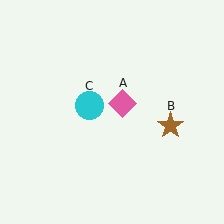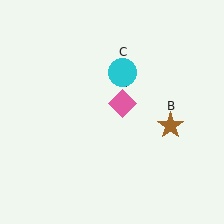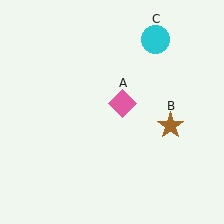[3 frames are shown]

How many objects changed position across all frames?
1 object changed position: cyan circle (object C).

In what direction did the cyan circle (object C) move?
The cyan circle (object C) moved up and to the right.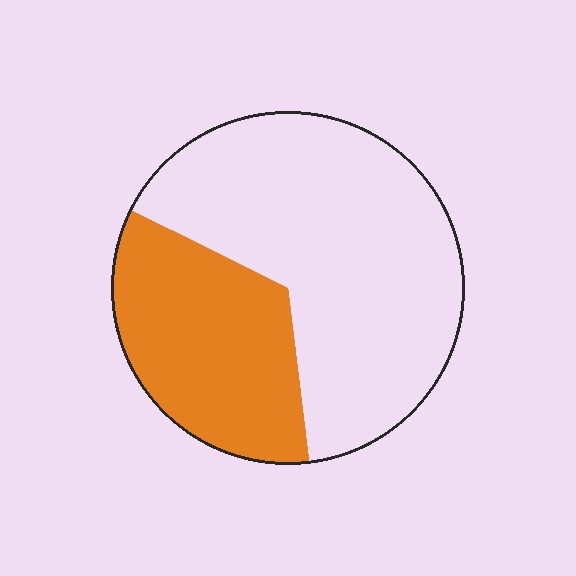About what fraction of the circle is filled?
About one third (1/3).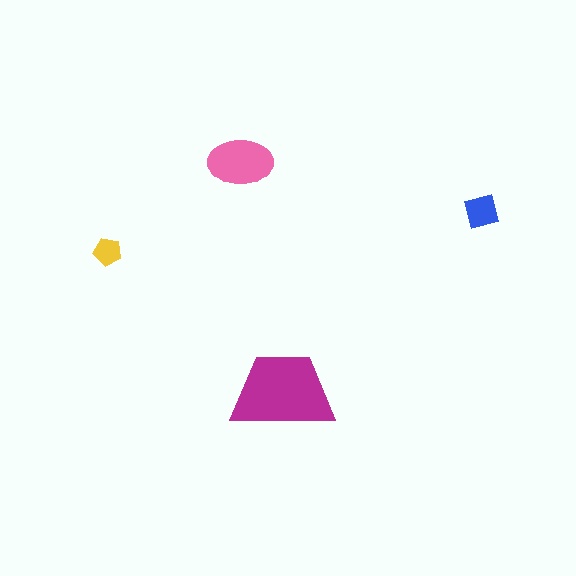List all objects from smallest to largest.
The yellow pentagon, the blue square, the pink ellipse, the magenta trapezoid.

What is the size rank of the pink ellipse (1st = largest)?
2nd.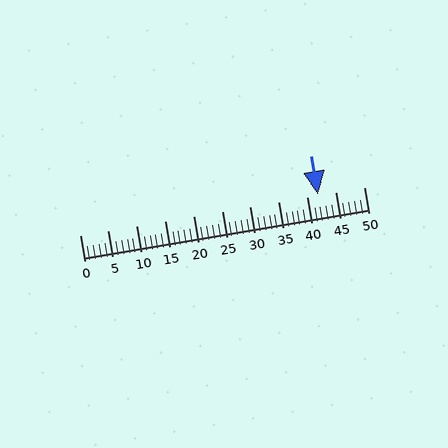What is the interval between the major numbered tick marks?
The major tick marks are spaced 5 units apart.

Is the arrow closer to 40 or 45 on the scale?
The arrow is closer to 40.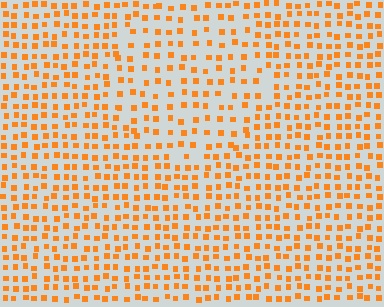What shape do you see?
I see a circle.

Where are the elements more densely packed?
The elements are more densely packed outside the circle boundary.